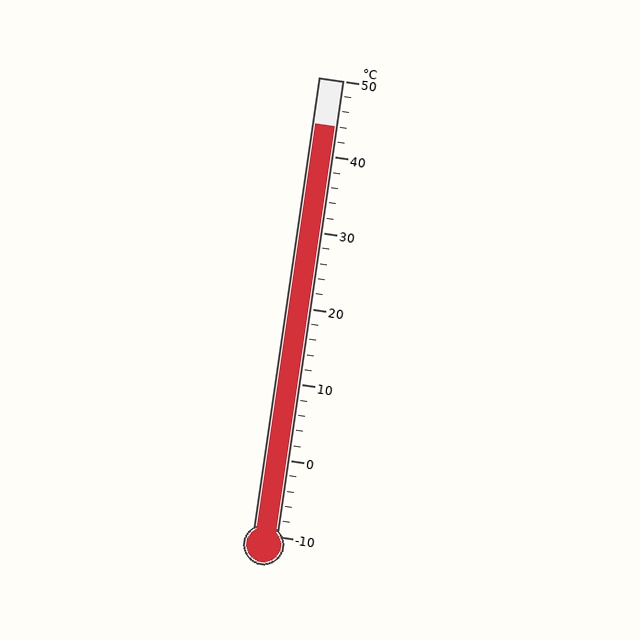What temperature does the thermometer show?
The thermometer shows approximately 44°C.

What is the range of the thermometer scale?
The thermometer scale ranges from -10°C to 50°C.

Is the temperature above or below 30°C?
The temperature is above 30°C.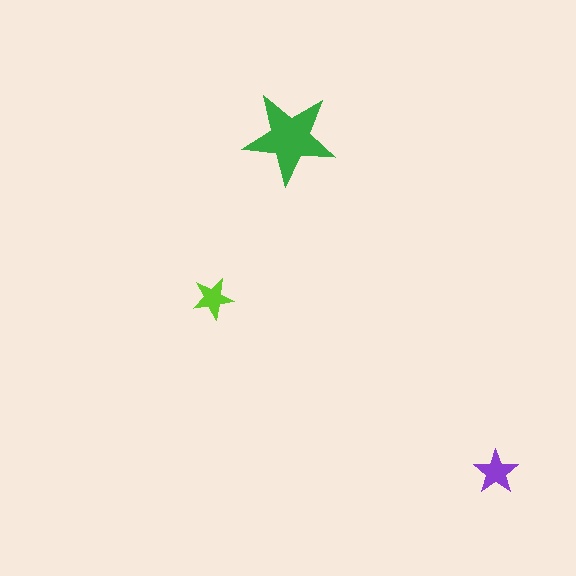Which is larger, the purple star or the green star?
The green one.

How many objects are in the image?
There are 3 objects in the image.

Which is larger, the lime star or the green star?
The green one.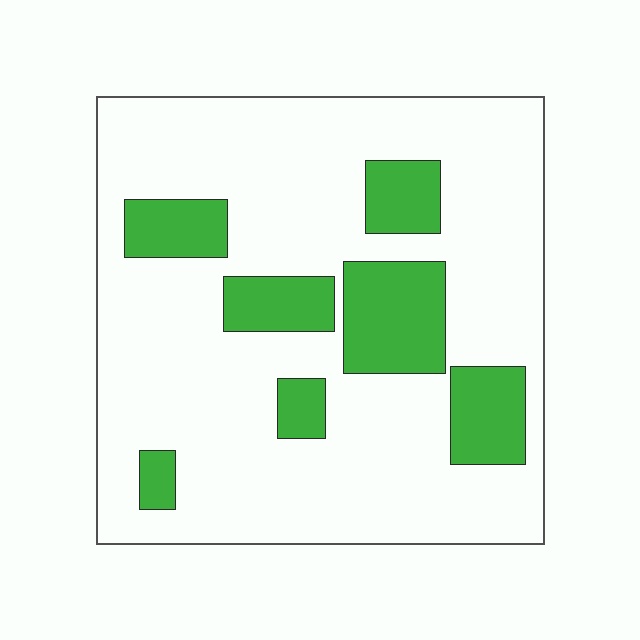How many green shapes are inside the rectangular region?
7.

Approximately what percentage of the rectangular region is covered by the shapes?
Approximately 20%.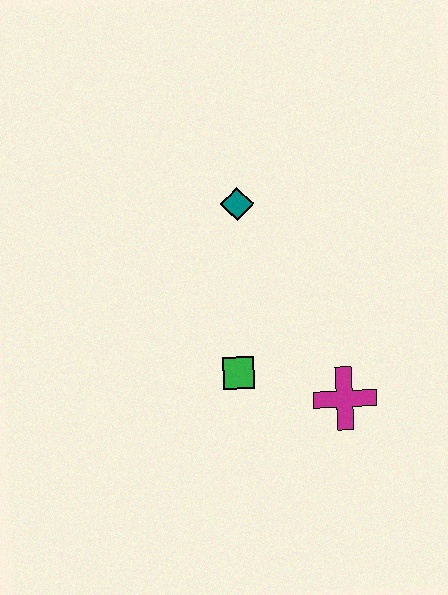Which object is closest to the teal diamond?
The green square is closest to the teal diamond.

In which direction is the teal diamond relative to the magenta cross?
The teal diamond is above the magenta cross.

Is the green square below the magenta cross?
No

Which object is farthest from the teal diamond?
The magenta cross is farthest from the teal diamond.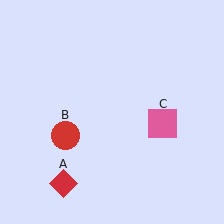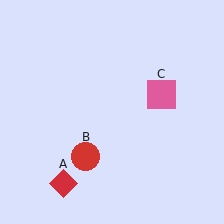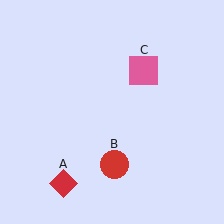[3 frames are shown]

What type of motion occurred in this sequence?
The red circle (object B), pink square (object C) rotated counterclockwise around the center of the scene.